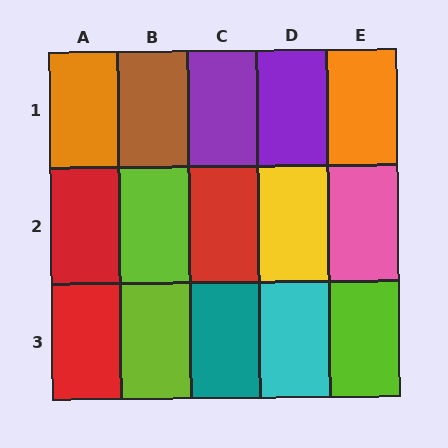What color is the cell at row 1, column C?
Purple.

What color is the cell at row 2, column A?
Red.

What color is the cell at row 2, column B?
Lime.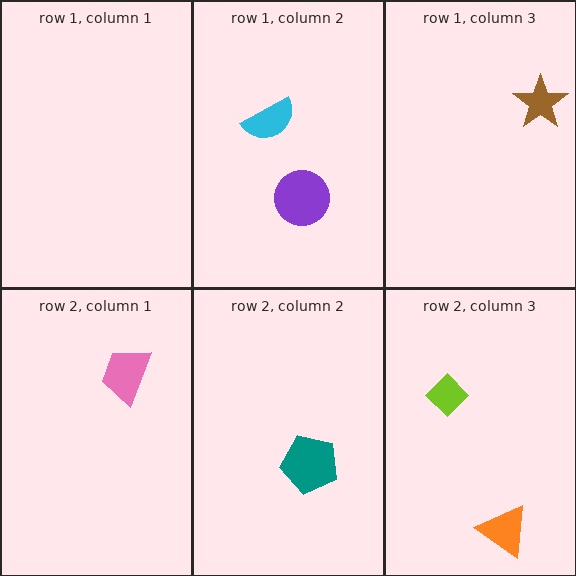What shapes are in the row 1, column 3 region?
The brown star.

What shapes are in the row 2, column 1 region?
The pink trapezoid.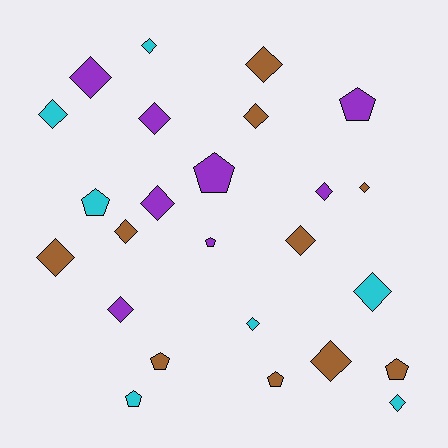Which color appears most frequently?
Brown, with 10 objects.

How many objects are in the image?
There are 25 objects.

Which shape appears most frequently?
Diamond, with 17 objects.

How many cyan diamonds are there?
There are 5 cyan diamonds.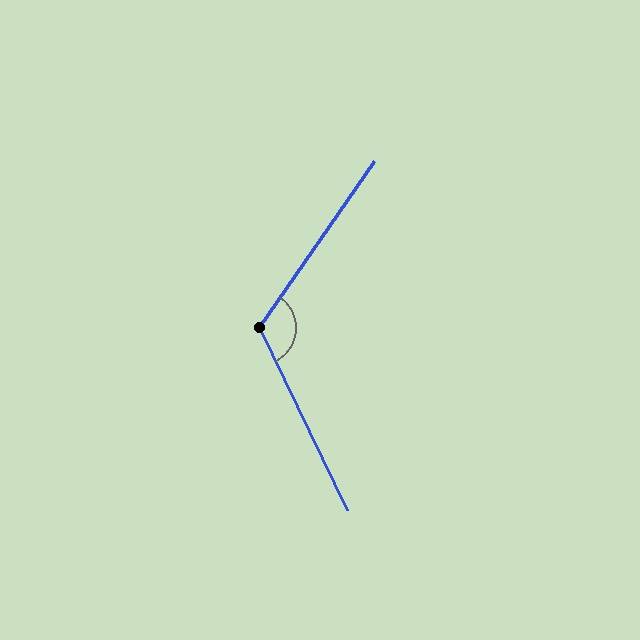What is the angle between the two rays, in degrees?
Approximately 119 degrees.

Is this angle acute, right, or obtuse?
It is obtuse.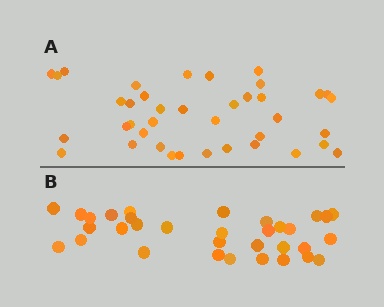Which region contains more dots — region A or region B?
Region A (the top region) has more dots.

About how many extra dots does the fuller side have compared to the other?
Region A has about 6 more dots than region B.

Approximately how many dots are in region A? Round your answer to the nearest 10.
About 40 dots. (The exact count is 39, which rounds to 40.)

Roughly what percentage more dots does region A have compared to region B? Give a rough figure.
About 20% more.